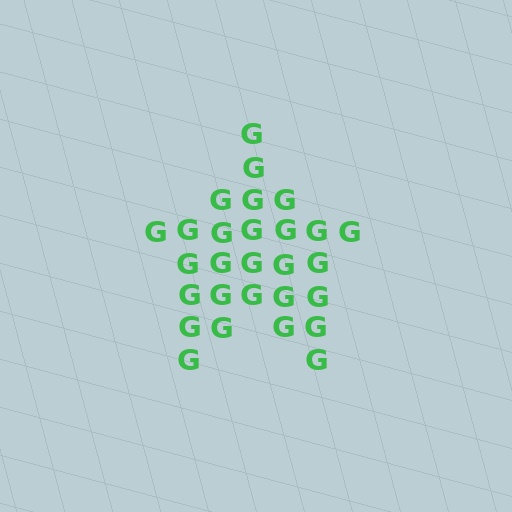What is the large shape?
The large shape is a star.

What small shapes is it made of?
It is made of small letter G's.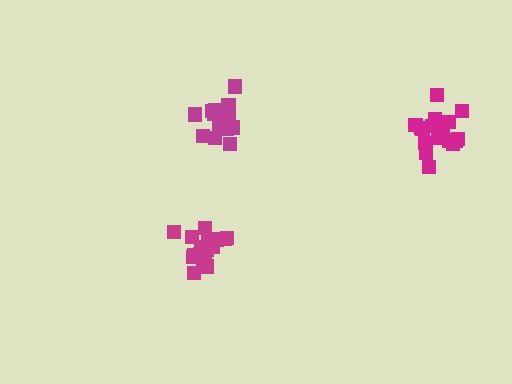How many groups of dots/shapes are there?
There are 3 groups.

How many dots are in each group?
Group 1: 19 dots, Group 2: 17 dots, Group 3: 16 dots (52 total).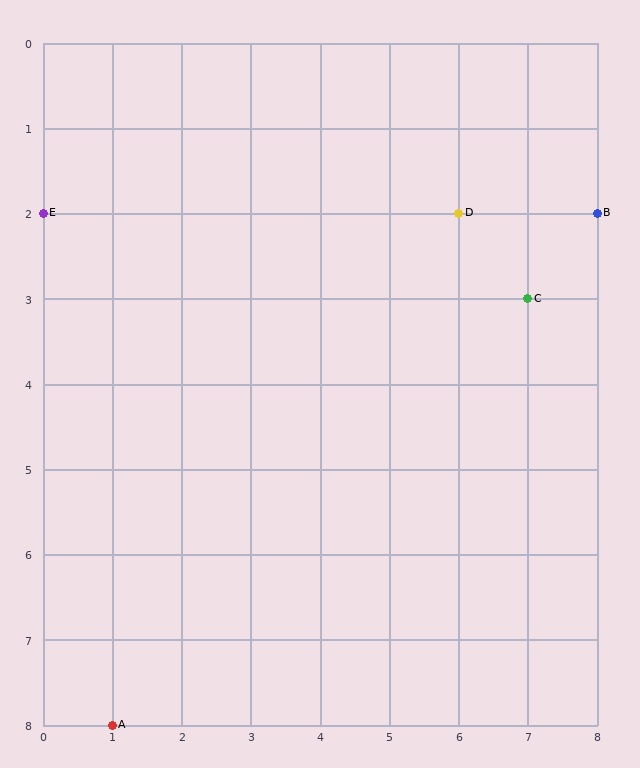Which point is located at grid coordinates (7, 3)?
Point C is at (7, 3).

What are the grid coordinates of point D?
Point D is at grid coordinates (6, 2).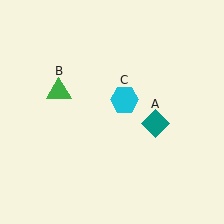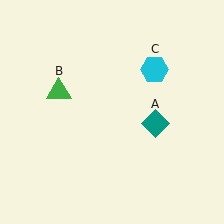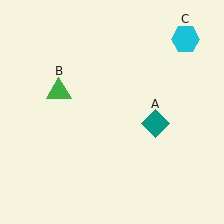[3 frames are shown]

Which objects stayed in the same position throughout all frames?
Teal diamond (object A) and green triangle (object B) remained stationary.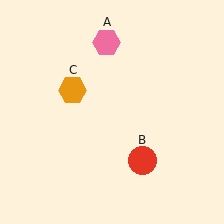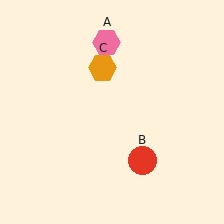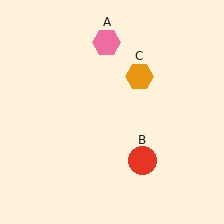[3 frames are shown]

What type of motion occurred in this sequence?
The orange hexagon (object C) rotated clockwise around the center of the scene.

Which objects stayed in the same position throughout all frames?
Pink hexagon (object A) and red circle (object B) remained stationary.